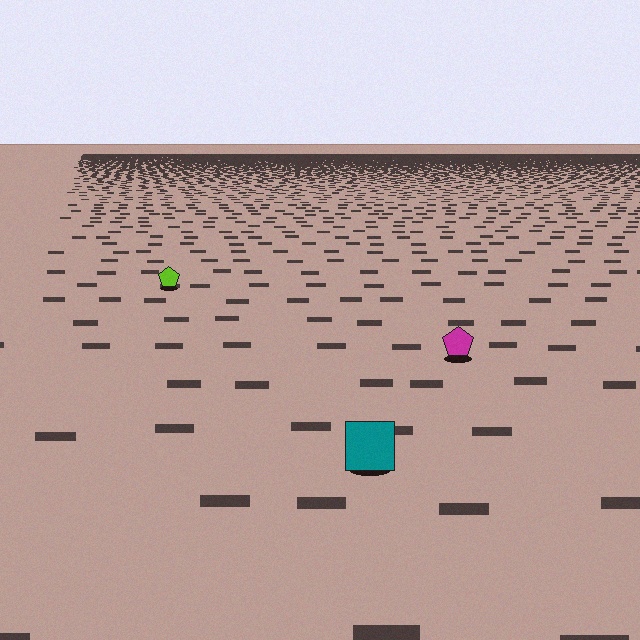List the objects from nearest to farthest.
From nearest to farthest: the teal square, the magenta pentagon, the lime pentagon.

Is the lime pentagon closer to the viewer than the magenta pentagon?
No. The magenta pentagon is closer — you can tell from the texture gradient: the ground texture is coarser near it.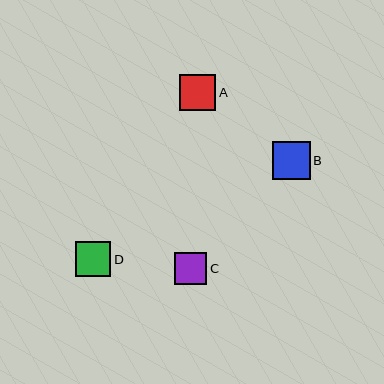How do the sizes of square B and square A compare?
Square B and square A are approximately the same size.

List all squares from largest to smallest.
From largest to smallest: B, A, D, C.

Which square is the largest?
Square B is the largest with a size of approximately 38 pixels.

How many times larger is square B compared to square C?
Square B is approximately 1.2 times the size of square C.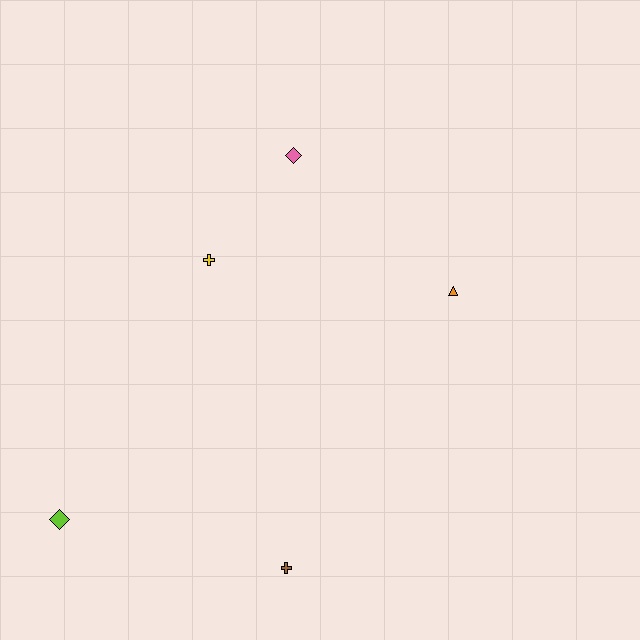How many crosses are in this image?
There are 2 crosses.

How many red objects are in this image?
There are no red objects.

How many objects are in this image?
There are 5 objects.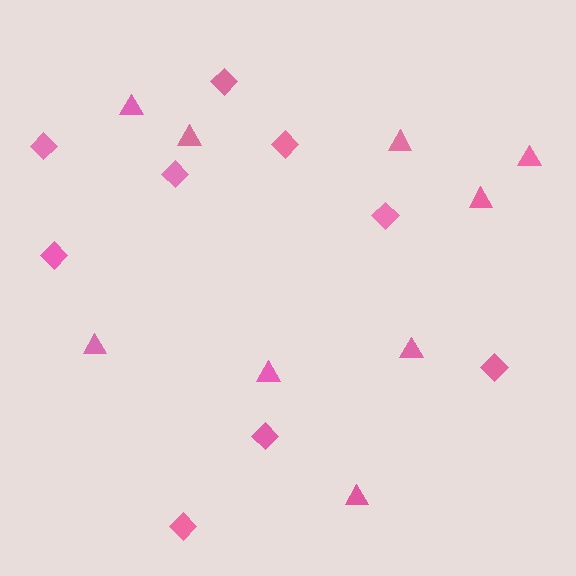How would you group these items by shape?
There are 2 groups: one group of triangles (9) and one group of diamonds (9).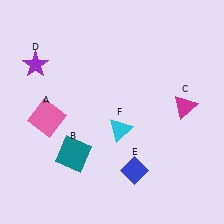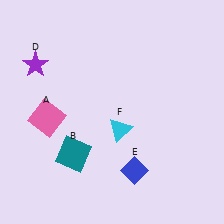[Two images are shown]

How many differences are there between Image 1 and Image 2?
There is 1 difference between the two images.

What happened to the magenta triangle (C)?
The magenta triangle (C) was removed in Image 2. It was in the top-right area of Image 1.